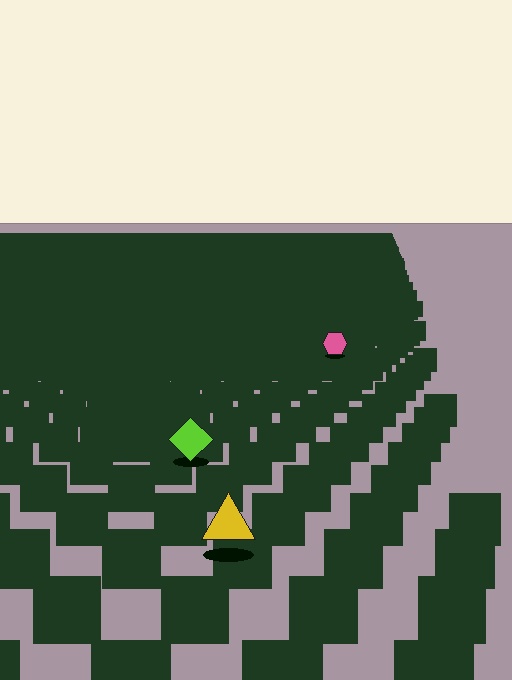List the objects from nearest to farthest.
From nearest to farthest: the yellow triangle, the lime diamond, the pink hexagon.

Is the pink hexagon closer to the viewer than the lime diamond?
No. The lime diamond is closer — you can tell from the texture gradient: the ground texture is coarser near it.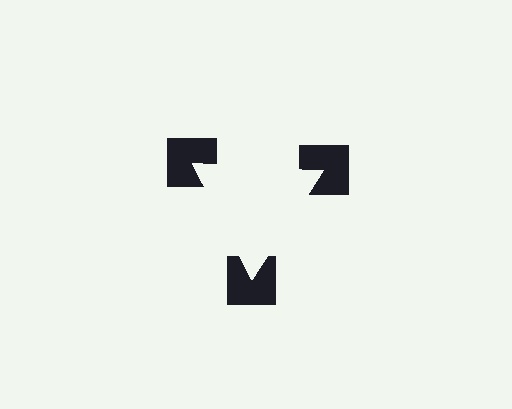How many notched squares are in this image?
There are 3 — one at each vertex of the illusory triangle.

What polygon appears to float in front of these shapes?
An illusory triangle — its edges are inferred from the aligned wedge cuts in the notched squares, not physically drawn.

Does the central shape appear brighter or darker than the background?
It typically appears slightly brighter than the background, even though no actual brightness change is drawn.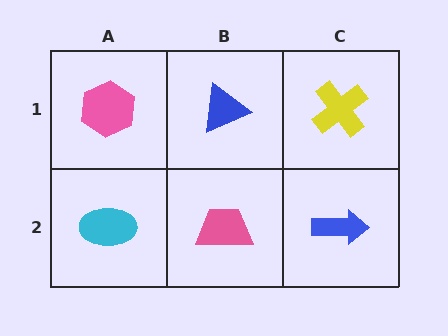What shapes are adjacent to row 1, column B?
A pink trapezoid (row 2, column B), a pink hexagon (row 1, column A), a yellow cross (row 1, column C).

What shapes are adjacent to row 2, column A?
A pink hexagon (row 1, column A), a pink trapezoid (row 2, column B).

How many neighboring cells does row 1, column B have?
3.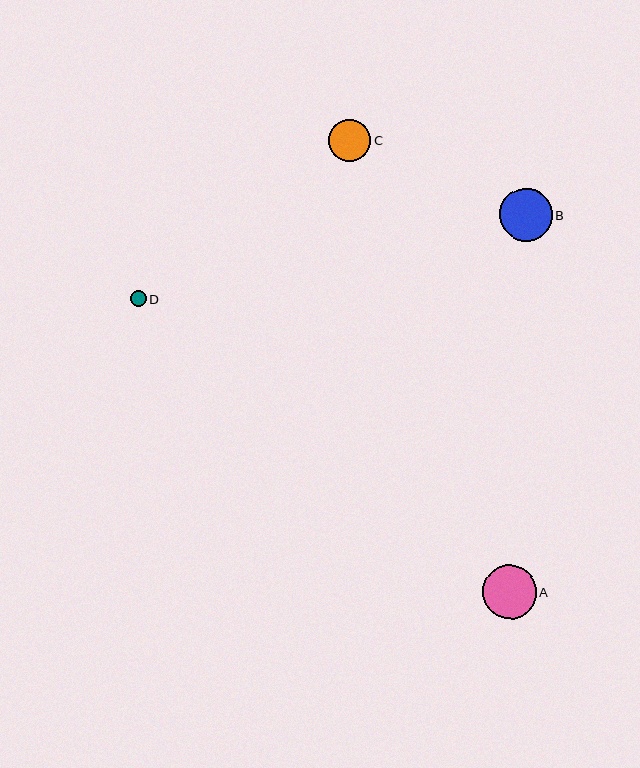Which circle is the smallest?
Circle D is the smallest with a size of approximately 16 pixels.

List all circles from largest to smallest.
From largest to smallest: A, B, C, D.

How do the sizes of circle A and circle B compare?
Circle A and circle B are approximately the same size.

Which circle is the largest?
Circle A is the largest with a size of approximately 54 pixels.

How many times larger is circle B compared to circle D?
Circle B is approximately 3.3 times the size of circle D.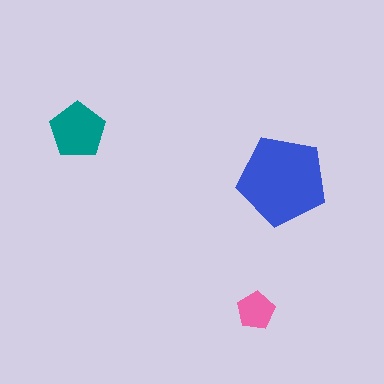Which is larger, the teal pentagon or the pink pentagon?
The teal one.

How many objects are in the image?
There are 3 objects in the image.